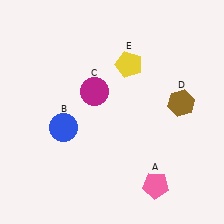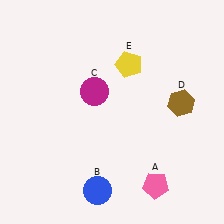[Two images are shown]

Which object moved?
The blue circle (B) moved down.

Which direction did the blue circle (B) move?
The blue circle (B) moved down.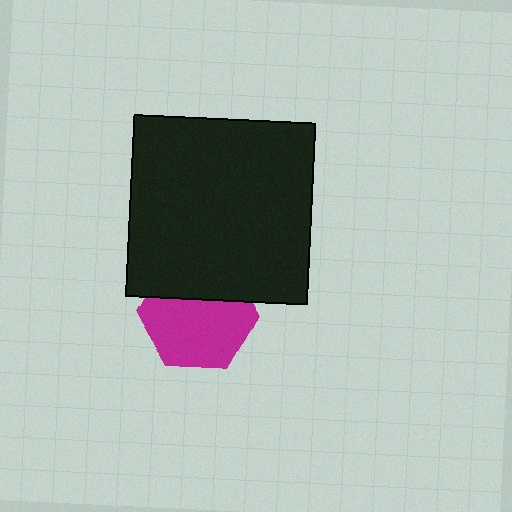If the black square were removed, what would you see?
You would see the complete magenta hexagon.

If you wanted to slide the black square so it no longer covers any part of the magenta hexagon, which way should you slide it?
Slide it up — that is the most direct way to separate the two shapes.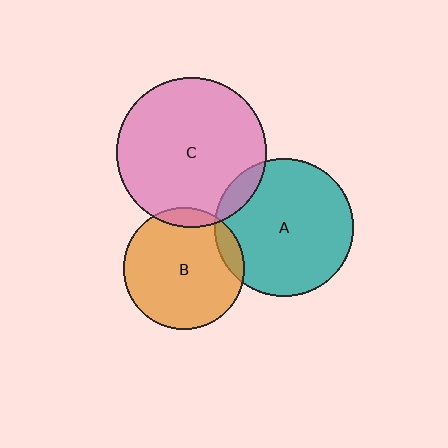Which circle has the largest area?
Circle C (pink).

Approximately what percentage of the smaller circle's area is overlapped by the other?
Approximately 10%.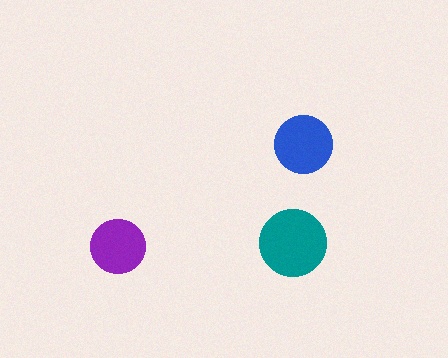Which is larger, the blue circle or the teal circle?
The teal one.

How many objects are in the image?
There are 3 objects in the image.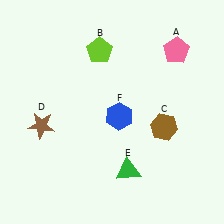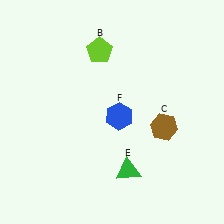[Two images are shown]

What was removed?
The pink pentagon (A), the brown star (D) were removed in Image 2.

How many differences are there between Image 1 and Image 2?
There are 2 differences between the two images.